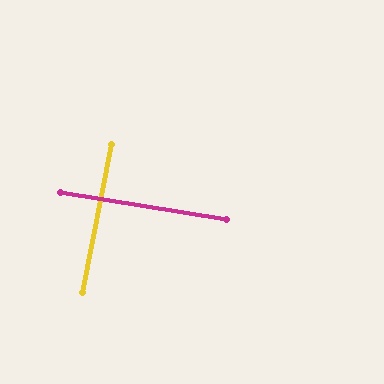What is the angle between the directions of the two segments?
Approximately 88 degrees.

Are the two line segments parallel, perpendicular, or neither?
Perpendicular — they meet at approximately 88°.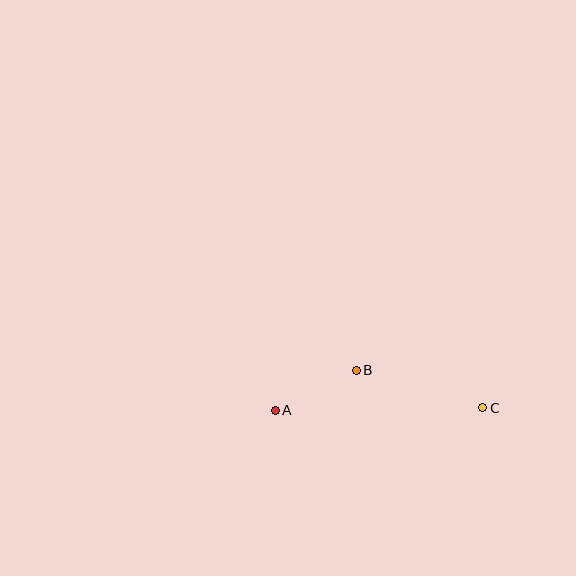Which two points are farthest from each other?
Points A and C are farthest from each other.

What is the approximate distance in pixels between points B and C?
The distance between B and C is approximately 132 pixels.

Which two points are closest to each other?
Points A and B are closest to each other.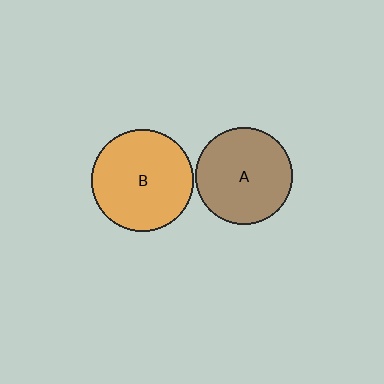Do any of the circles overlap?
No, none of the circles overlap.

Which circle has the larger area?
Circle B (orange).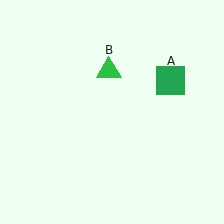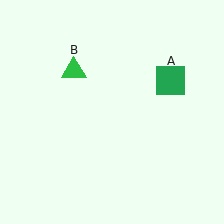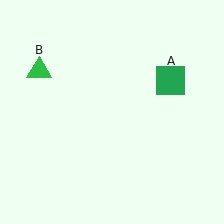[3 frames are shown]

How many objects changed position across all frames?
1 object changed position: green triangle (object B).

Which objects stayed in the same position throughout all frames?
Green square (object A) remained stationary.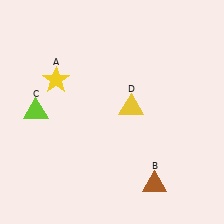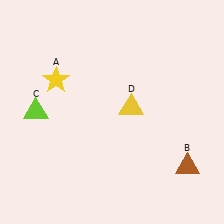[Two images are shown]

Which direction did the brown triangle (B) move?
The brown triangle (B) moved right.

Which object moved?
The brown triangle (B) moved right.